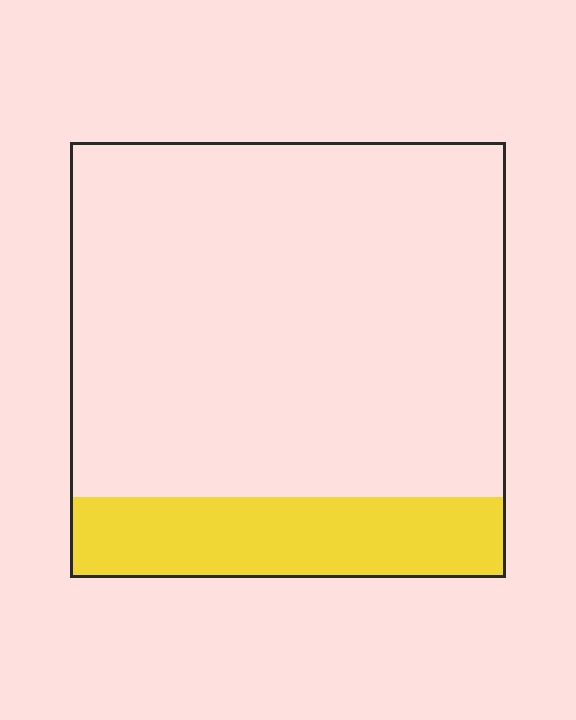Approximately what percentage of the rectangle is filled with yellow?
Approximately 20%.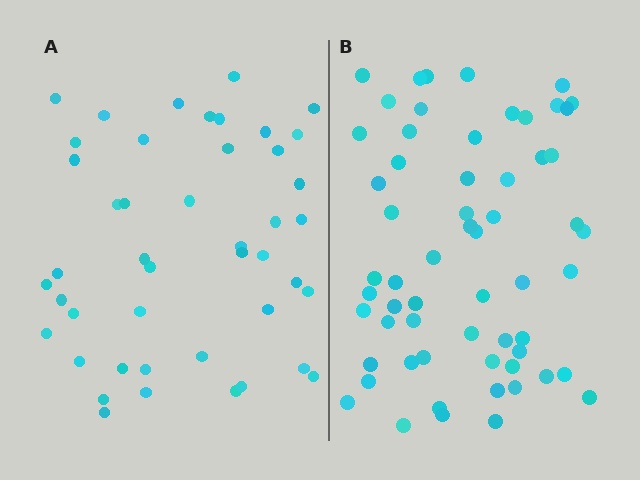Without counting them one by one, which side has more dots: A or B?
Region B (the right region) has more dots.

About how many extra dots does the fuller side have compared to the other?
Region B has approximately 15 more dots than region A.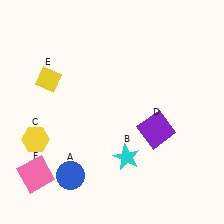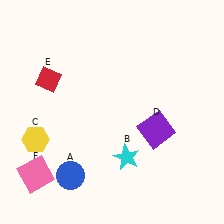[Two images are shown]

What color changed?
The diamond (E) changed from yellow in Image 1 to red in Image 2.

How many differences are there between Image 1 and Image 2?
There is 1 difference between the two images.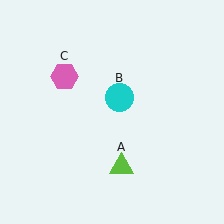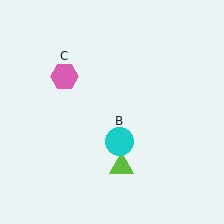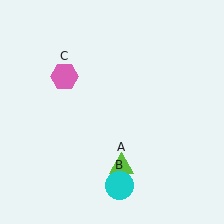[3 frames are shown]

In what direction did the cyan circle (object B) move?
The cyan circle (object B) moved down.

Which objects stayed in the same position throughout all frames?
Lime triangle (object A) and pink hexagon (object C) remained stationary.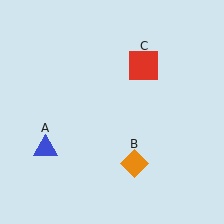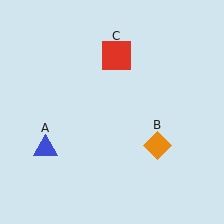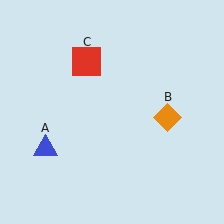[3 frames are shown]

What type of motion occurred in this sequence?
The orange diamond (object B), red square (object C) rotated counterclockwise around the center of the scene.